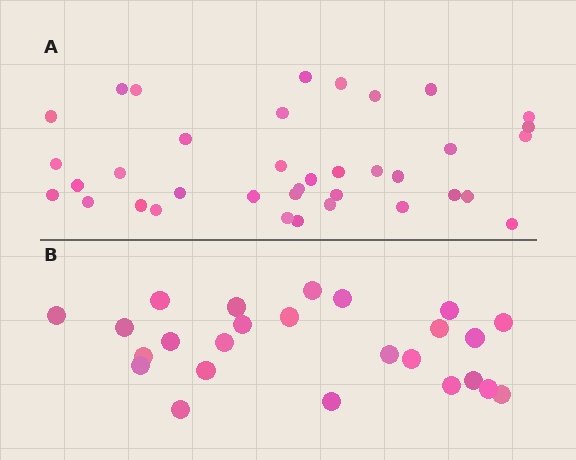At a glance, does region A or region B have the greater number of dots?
Region A (the top region) has more dots.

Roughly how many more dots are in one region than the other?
Region A has roughly 12 or so more dots than region B.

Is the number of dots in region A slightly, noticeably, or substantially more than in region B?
Region A has substantially more. The ratio is roughly 1.5 to 1.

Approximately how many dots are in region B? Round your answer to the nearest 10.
About 20 dots. (The exact count is 25, which rounds to 20.)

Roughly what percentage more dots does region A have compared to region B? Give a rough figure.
About 50% more.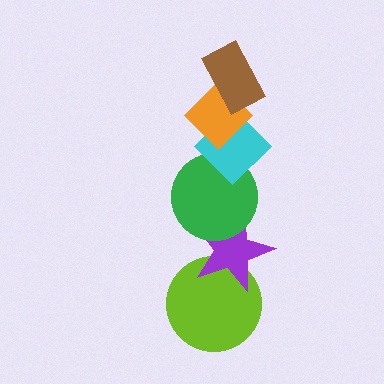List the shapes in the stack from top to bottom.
From top to bottom: the brown rectangle, the orange diamond, the cyan diamond, the green circle, the purple star, the lime circle.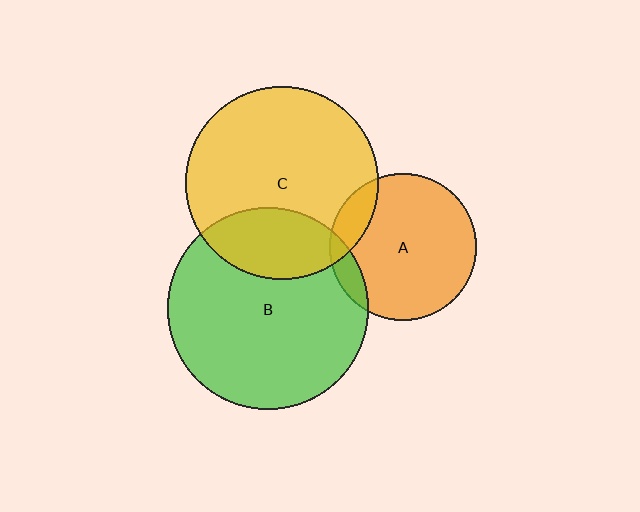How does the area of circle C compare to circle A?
Approximately 1.7 times.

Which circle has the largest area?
Circle B (green).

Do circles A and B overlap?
Yes.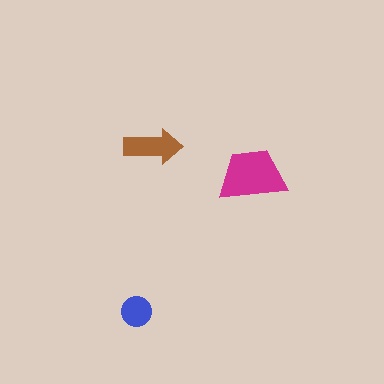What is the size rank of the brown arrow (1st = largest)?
2nd.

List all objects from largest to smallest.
The magenta trapezoid, the brown arrow, the blue circle.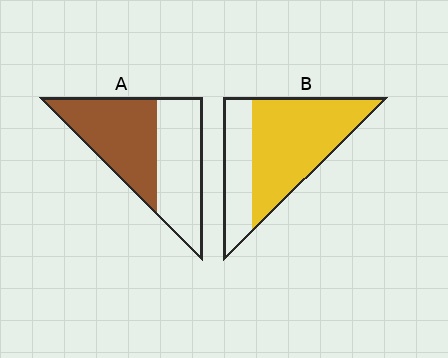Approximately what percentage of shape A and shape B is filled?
A is approximately 50% and B is approximately 70%.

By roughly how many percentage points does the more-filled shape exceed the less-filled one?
By roughly 15 percentage points (B over A).